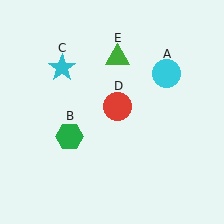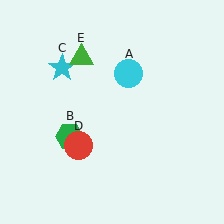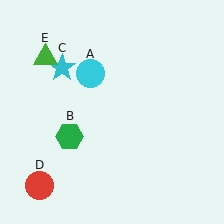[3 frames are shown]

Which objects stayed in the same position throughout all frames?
Green hexagon (object B) and cyan star (object C) remained stationary.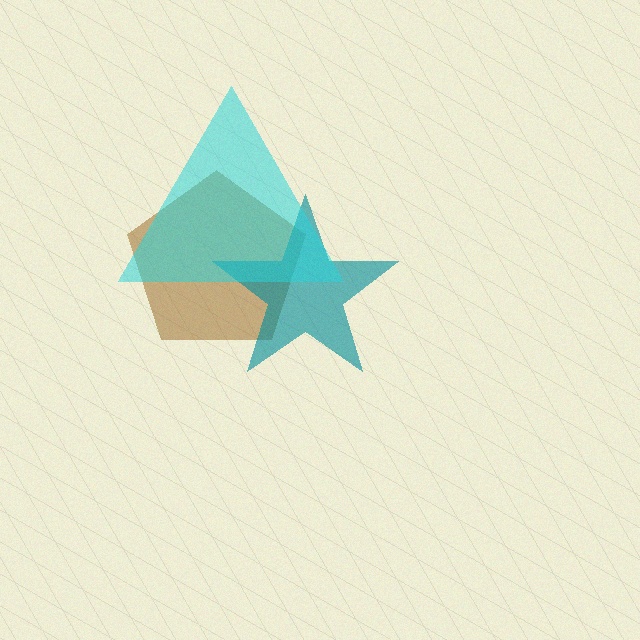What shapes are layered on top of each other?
The layered shapes are: a brown pentagon, a teal star, a cyan triangle.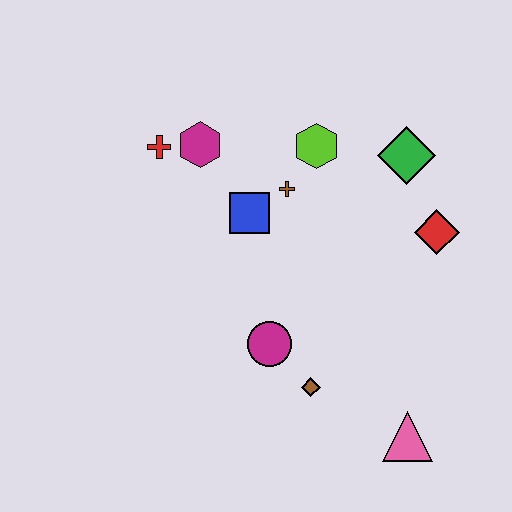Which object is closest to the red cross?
The magenta hexagon is closest to the red cross.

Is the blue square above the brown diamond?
Yes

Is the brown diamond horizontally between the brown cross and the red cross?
No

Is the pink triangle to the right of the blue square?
Yes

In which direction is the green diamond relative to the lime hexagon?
The green diamond is to the right of the lime hexagon.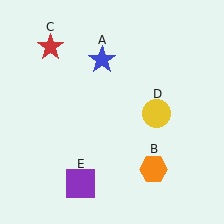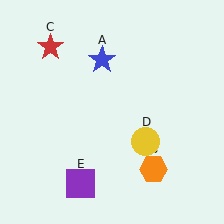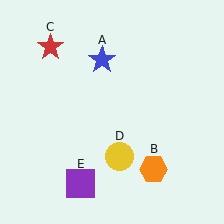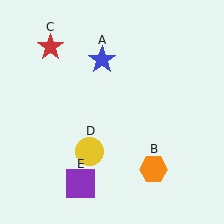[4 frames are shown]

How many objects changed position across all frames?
1 object changed position: yellow circle (object D).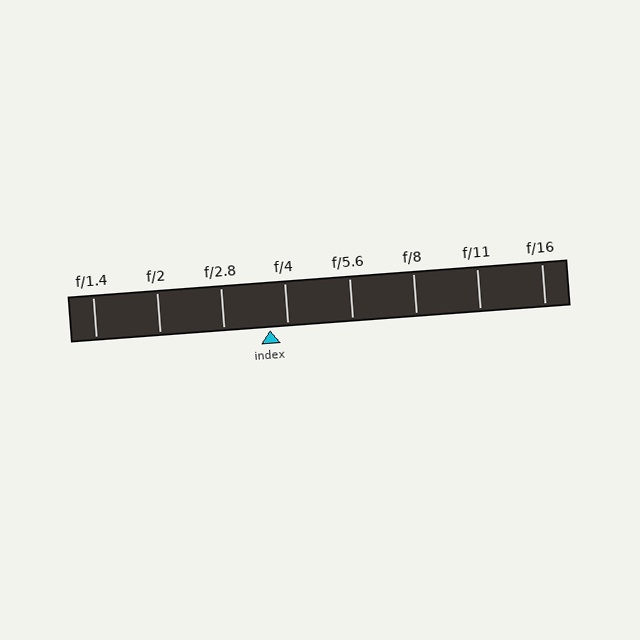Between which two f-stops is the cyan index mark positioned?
The index mark is between f/2.8 and f/4.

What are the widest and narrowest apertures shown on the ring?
The widest aperture shown is f/1.4 and the narrowest is f/16.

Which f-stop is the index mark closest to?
The index mark is closest to f/4.